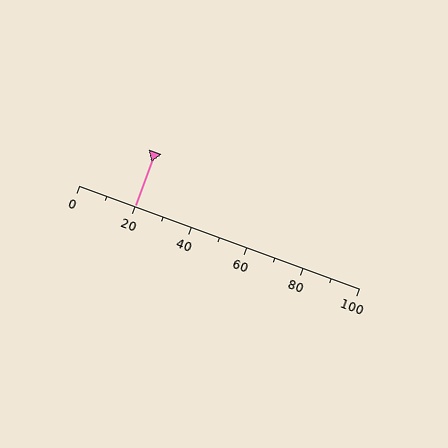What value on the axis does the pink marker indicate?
The marker indicates approximately 20.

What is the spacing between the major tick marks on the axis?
The major ticks are spaced 20 apart.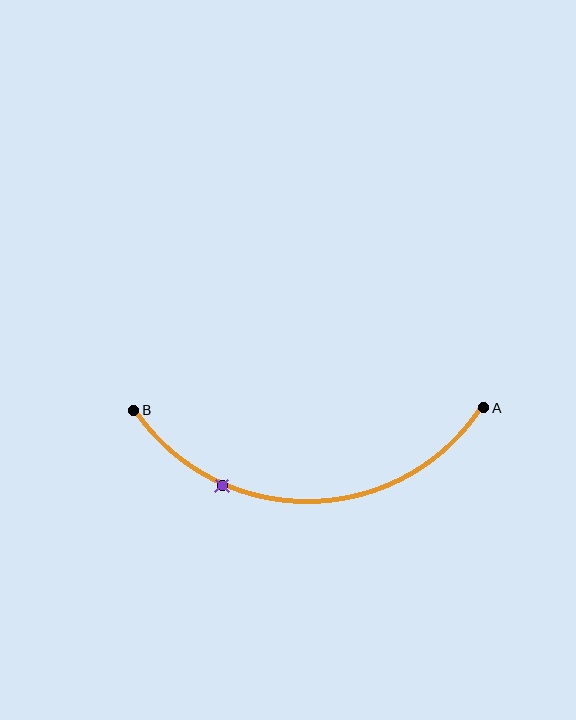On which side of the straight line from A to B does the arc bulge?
The arc bulges below the straight line connecting A and B.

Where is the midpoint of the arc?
The arc midpoint is the point on the curve farthest from the straight line joining A and B. It sits below that line.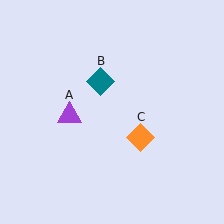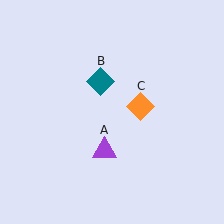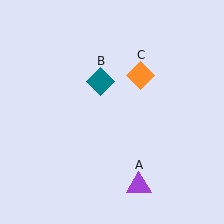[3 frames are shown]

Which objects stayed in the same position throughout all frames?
Teal diamond (object B) remained stationary.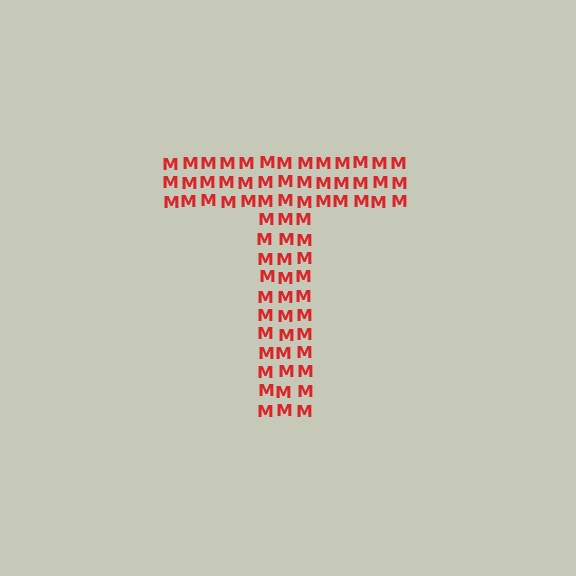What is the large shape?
The large shape is the letter T.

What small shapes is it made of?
It is made of small letter M's.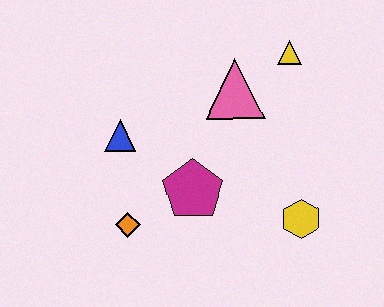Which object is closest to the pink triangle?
The yellow triangle is closest to the pink triangle.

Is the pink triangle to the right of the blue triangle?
Yes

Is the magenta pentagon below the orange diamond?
No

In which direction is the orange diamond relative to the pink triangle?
The orange diamond is below the pink triangle.